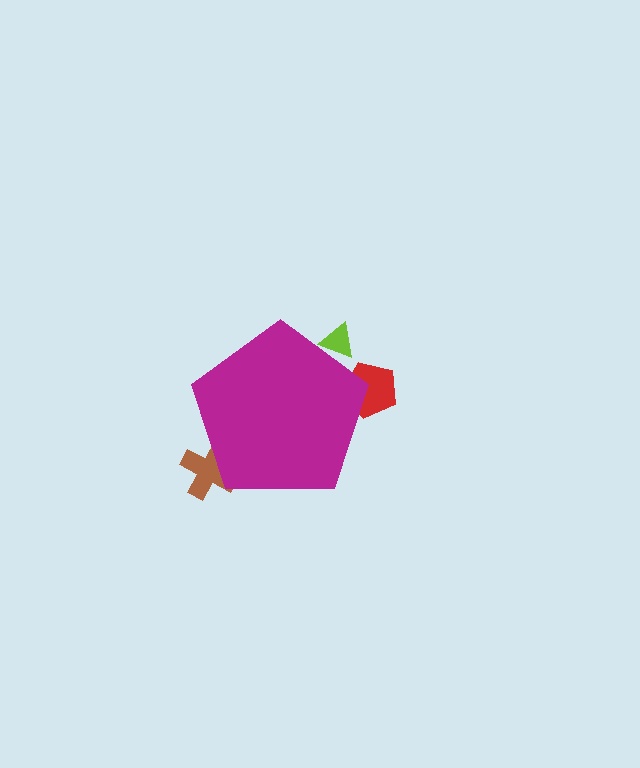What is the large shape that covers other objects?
A magenta pentagon.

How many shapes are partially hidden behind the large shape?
3 shapes are partially hidden.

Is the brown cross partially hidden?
Yes, the brown cross is partially hidden behind the magenta pentagon.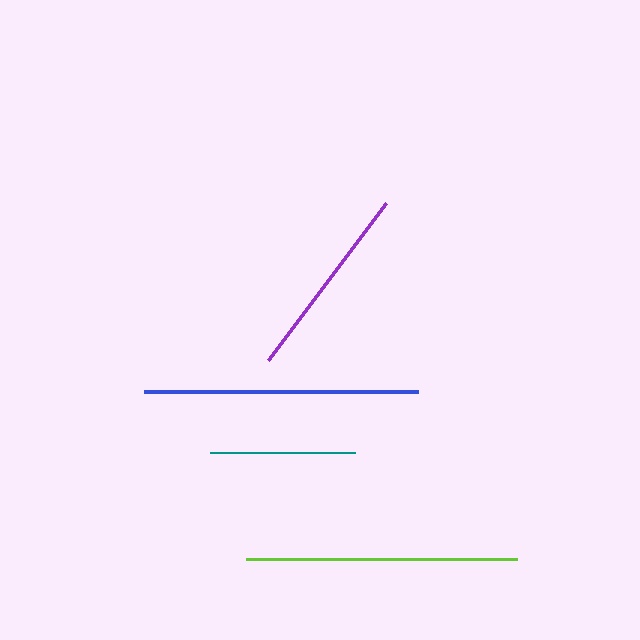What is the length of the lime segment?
The lime segment is approximately 271 pixels long.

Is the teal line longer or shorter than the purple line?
The purple line is longer than the teal line.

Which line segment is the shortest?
The teal line is the shortest at approximately 145 pixels.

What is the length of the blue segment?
The blue segment is approximately 274 pixels long.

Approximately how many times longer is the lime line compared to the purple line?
The lime line is approximately 1.4 times the length of the purple line.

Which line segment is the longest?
The blue line is the longest at approximately 274 pixels.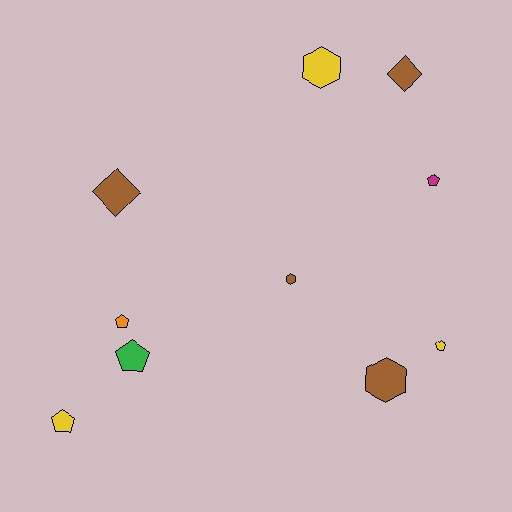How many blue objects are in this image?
There are no blue objects.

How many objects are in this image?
There are 10 objects.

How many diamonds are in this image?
There are 2 diamonds.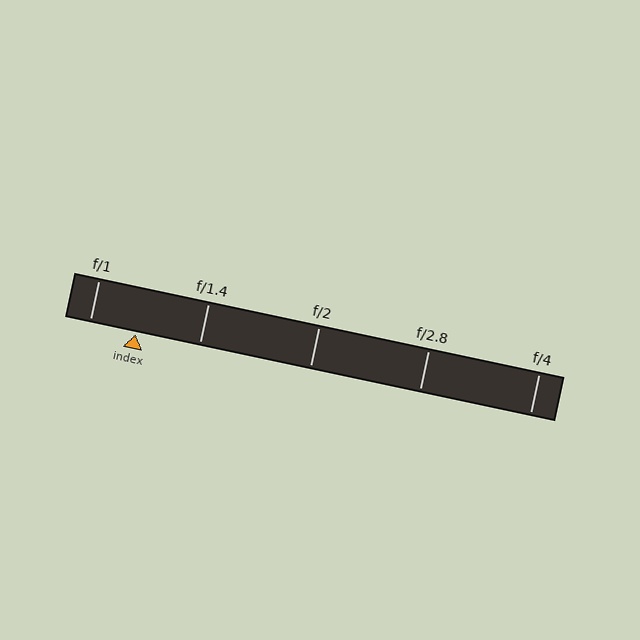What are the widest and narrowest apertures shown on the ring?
The widest aperture shown is f/1 and the narrowest is f/4.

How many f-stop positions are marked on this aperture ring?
There are 5 f-stop positions marked.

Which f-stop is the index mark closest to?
The index mark is closest to f/1.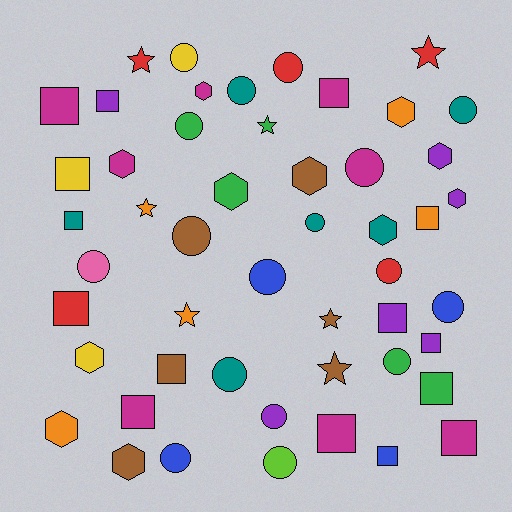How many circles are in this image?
There are 17 circles.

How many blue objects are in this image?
There are 4 blue objects.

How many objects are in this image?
There are 50 objects.